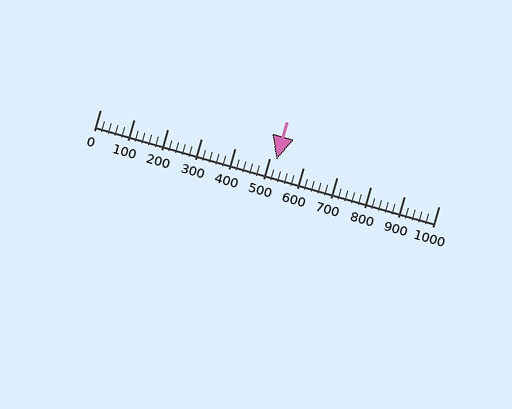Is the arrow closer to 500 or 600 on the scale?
The arrow is closer to 500.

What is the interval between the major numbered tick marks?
The major tick marks are spaced 100 units apart.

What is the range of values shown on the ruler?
The ruler shows values from 0 to 1000.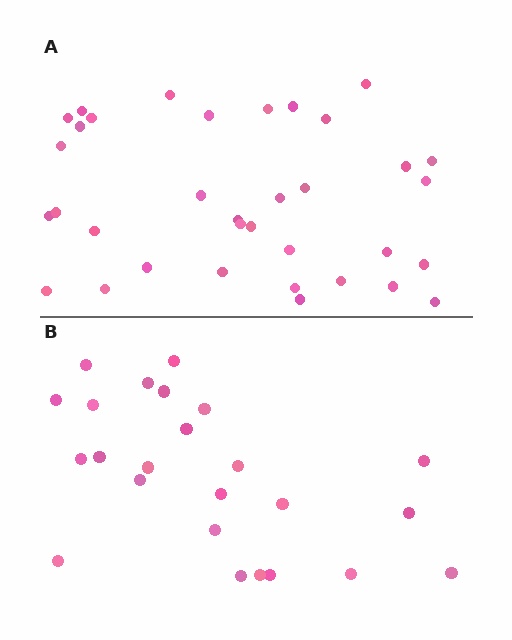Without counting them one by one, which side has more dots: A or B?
Region A (the top region) has more dots.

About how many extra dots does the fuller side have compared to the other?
Region A has roughly 12 or so more dots than region B.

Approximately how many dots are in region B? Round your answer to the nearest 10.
About 20 dots. (The exact count is 24, which rounds to 20.)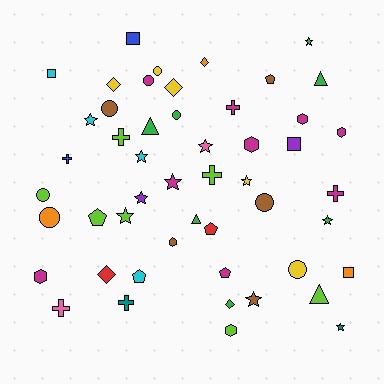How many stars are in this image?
There are 11 stars.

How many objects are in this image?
There are 50 objects.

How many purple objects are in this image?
There are 2 purple objects.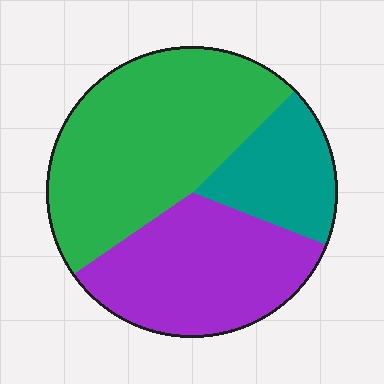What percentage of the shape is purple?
Purple takes up about one third (1/3) of the shape.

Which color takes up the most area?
Green, at roughly 45%.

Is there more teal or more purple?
Purple.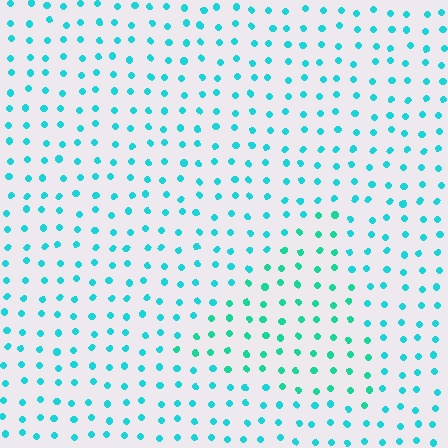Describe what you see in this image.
The image is filled with small cyan elements in a uniform arrangement. A triangle-shaped region is visible where the elements are tinted to a slightly different hue, forming a subtle color boundary.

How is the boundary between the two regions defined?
The boundary is defined purely by a slight shift in hue (about 21 degrees). Spacing, size, and orientation are identical on both sides.